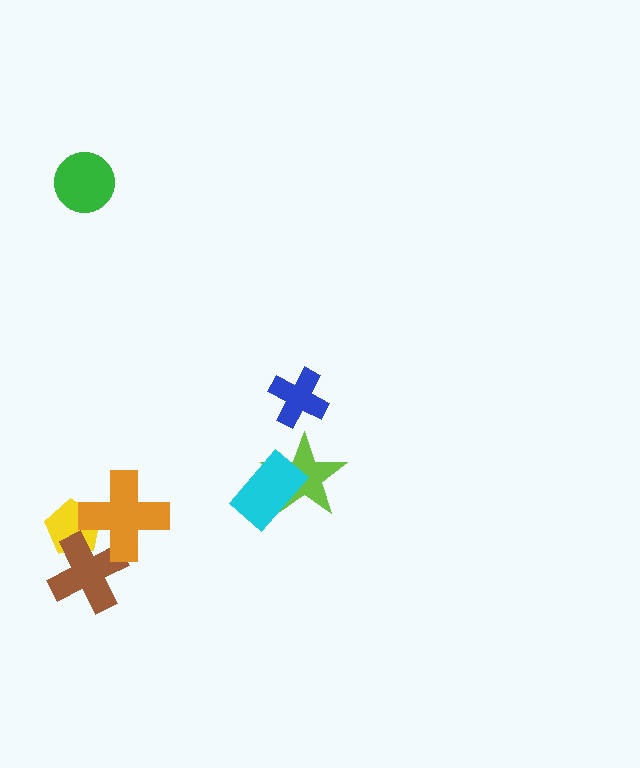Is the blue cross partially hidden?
No, no other shape covers it.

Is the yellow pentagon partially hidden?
Yes, it is partially covered by another shape.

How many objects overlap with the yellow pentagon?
2 objects overlap with the yellow pentagon.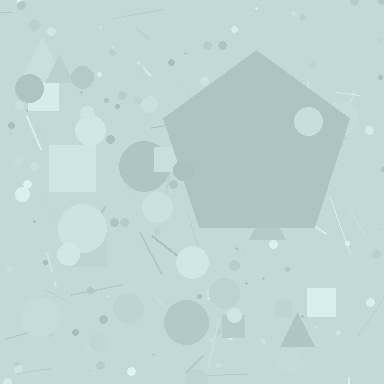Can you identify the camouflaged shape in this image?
The camouflaged shape is a pentagon.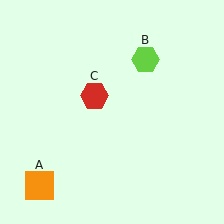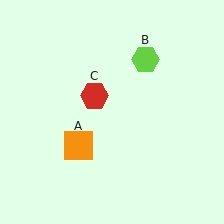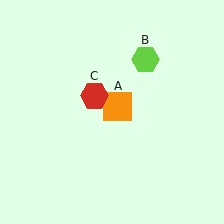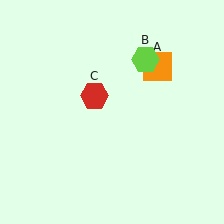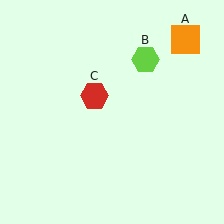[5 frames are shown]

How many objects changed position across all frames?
1 object changed position: orange square (object A).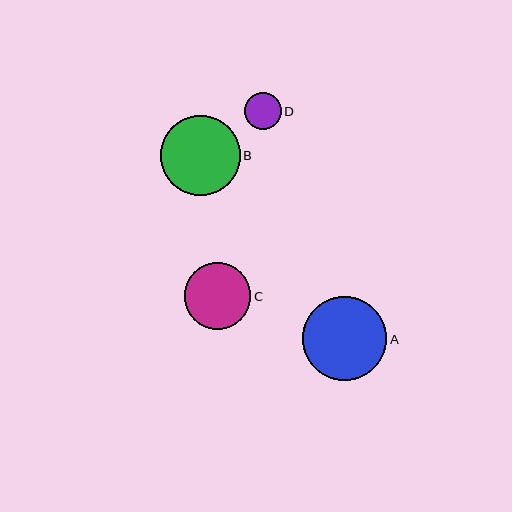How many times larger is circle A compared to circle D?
Circle A is approximately 2.3 times the size of circle D.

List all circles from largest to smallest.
From largest to smallest: A, B, C, D.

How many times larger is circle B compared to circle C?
Circle B is approximately 1.2 times the size of circle C.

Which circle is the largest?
Circle A is the largest with a size of approximately 84 pixels.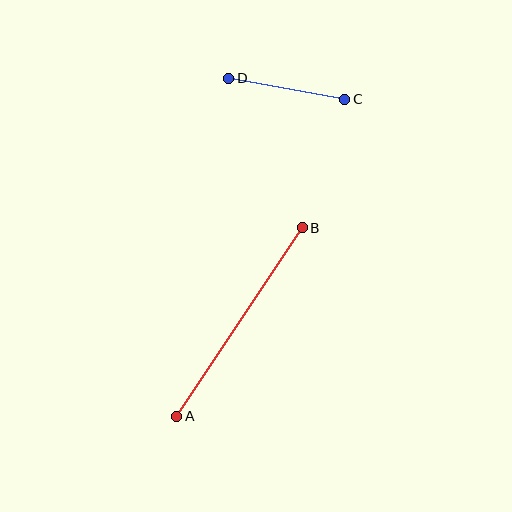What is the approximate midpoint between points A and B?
The midpoint is at approximately (240, 322) pixels.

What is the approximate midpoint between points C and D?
The midpoint is at approximately (287, 89) pixels.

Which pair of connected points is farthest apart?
Points A and B are farthest apart.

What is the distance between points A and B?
The distance is approximately 227 pixels.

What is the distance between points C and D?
The distance is approximately 118 pixels.